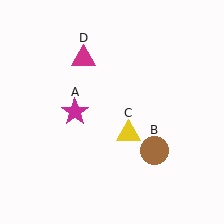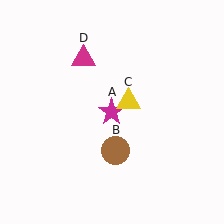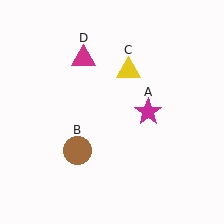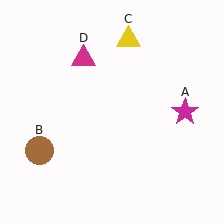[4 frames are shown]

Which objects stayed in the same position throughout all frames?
Magenta triangle (object D) remained stationary.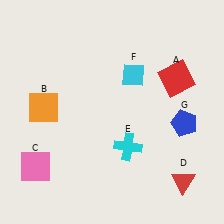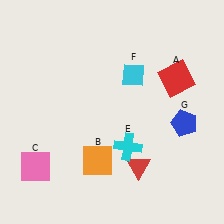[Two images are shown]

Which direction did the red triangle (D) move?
The red triangle (D) moved left.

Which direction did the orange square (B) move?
The orange square (B) moved right.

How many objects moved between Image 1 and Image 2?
2 objects moved between the two images.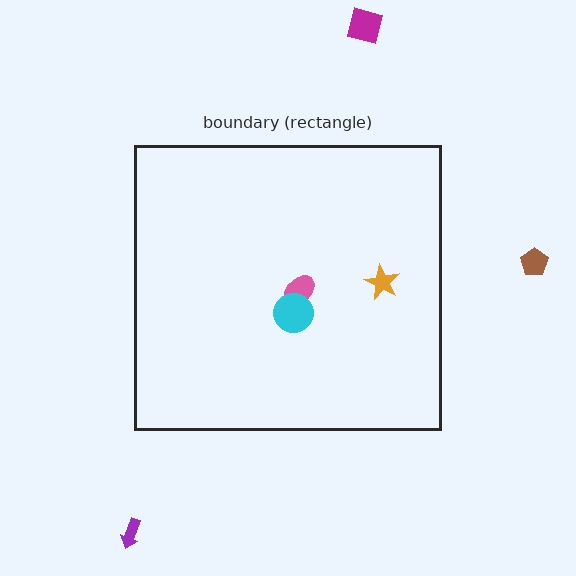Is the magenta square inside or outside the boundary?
Outside.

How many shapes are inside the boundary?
3 inside, 3 outside.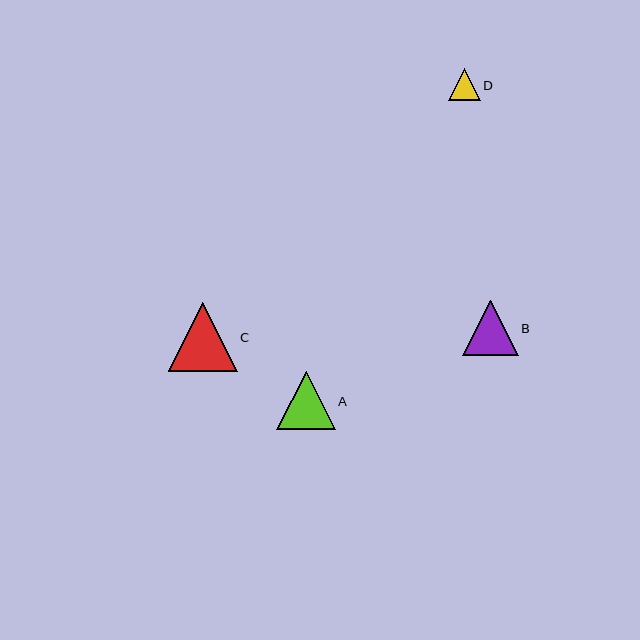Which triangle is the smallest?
Triangle D is the smallest with a size of approximately 32 pixels.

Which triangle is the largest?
Triangle C is the largest with a size of approximately 69 pixels.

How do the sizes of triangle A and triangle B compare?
Triangle A and triangle B are approximately the same size.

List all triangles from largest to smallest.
From largest to smallest: C, A, B, D.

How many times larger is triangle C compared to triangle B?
Triangle C is approximately 1.2 times the size of triangle B.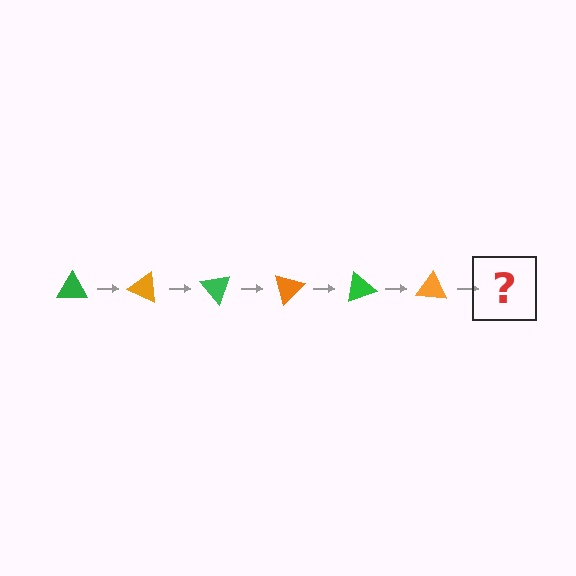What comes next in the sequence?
The next element should be a green triangle, rotated 150 degrees from the start.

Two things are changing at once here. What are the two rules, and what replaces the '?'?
The two rules are that it rotates 25 degrees each step and the color cycles through green and orange. The '?' should be a green triangle, rotated 150 degrees from the start.